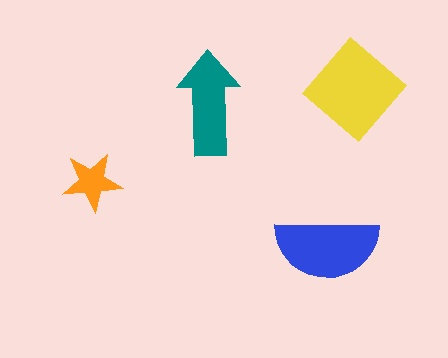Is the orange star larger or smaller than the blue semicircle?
Smaller.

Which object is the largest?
The yellow diamond.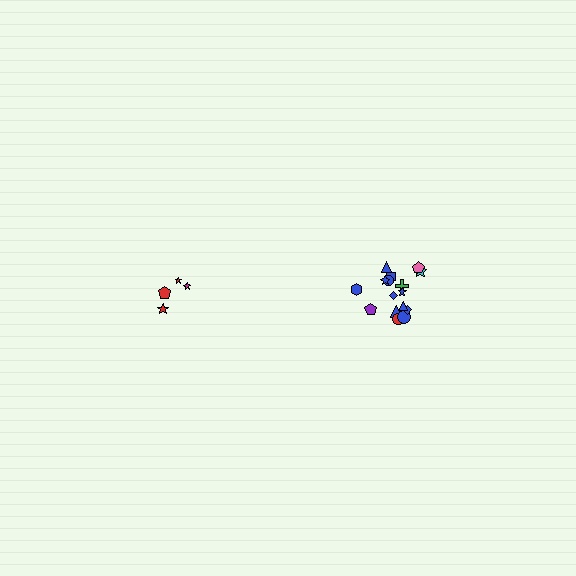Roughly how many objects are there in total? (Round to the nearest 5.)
Roughly 20 objects in total.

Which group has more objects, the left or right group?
The right group.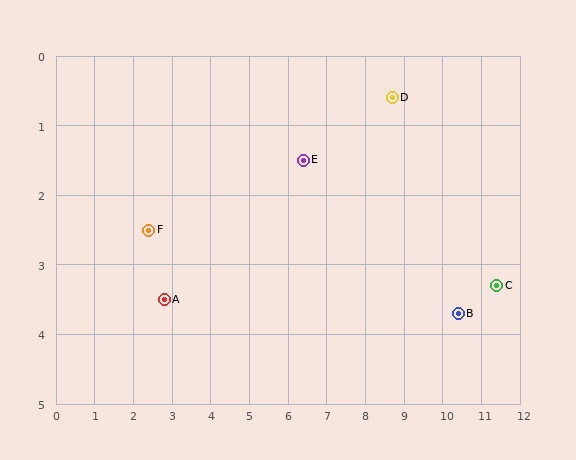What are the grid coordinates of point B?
Point B is at approximately (10.4, 3.7).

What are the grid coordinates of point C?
Point C is at approximately (11.4, 3.3).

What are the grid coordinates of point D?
Point D is at approximately (8.7, 0.6).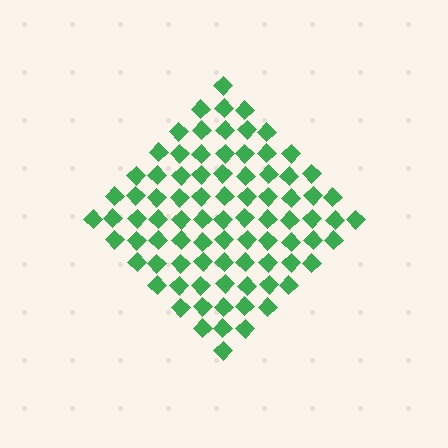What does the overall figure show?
The overall figure shows a diamond.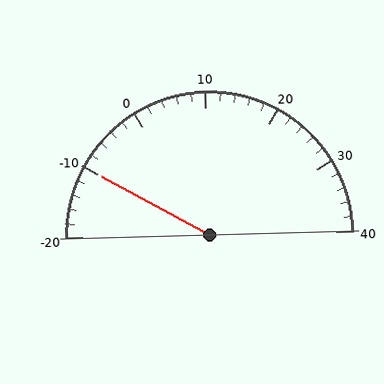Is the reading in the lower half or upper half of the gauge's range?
The reading is in the lower half of the range (-20 to 40).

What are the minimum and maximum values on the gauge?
The gauge ranges from -20 to 40.